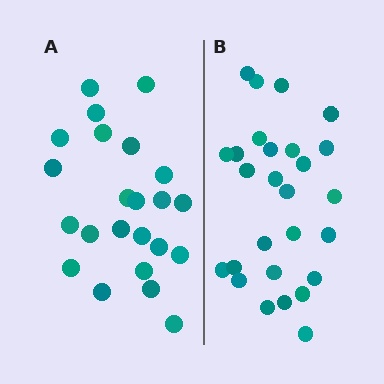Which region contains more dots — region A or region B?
Region B (the right region) has more dots.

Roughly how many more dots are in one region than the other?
Region B has about 4 more dots than region A.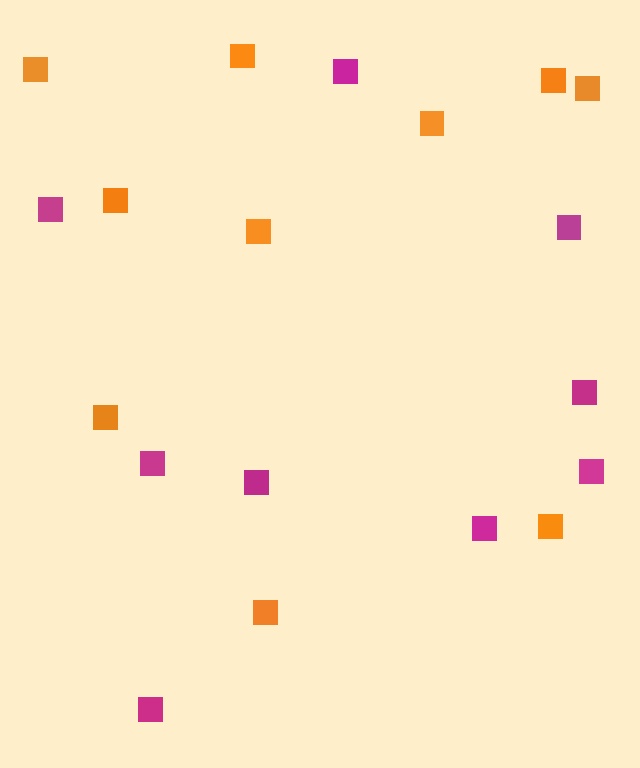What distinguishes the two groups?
There are 2 groups: one group of orange squares (10) and one group of magenta squares (9).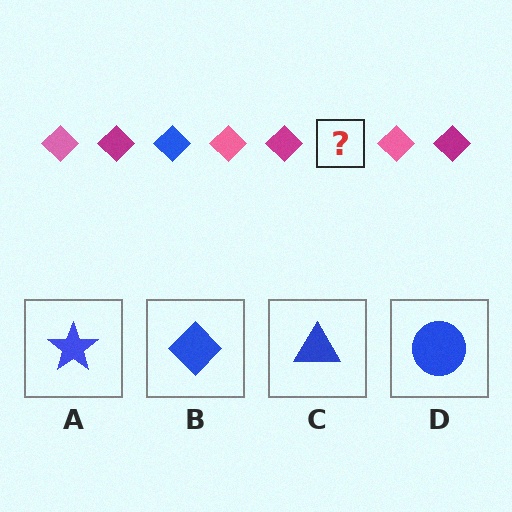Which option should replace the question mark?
Option B.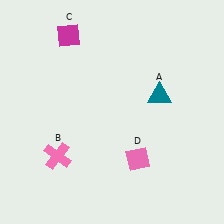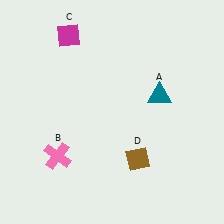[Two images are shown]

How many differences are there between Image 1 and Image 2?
There is 1 difference between the two images.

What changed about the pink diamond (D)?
In Image 1, D is pink. In Image 2, it changed to brown.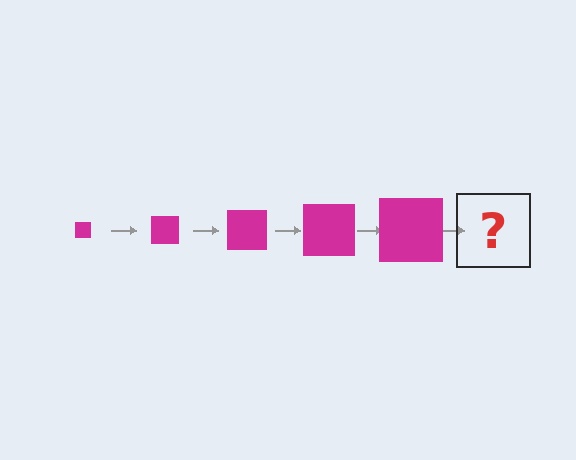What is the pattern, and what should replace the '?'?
The pattern is that the square gets progressively larger each step. The '?' should be a magenta square, larger than the previous one.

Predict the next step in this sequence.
The next step is a magenta square, larger than the previous one.